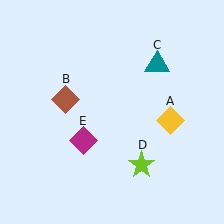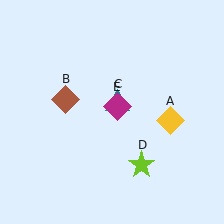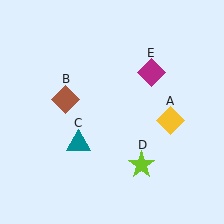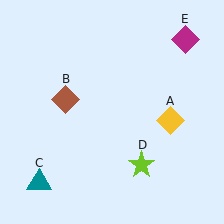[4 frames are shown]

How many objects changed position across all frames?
2 objects changed position: teal triangle (object C), magenta diamond (object E).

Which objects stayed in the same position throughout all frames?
Yellow diamond (object A) and brown diamond (object B) and lime star (object D) remained stationary.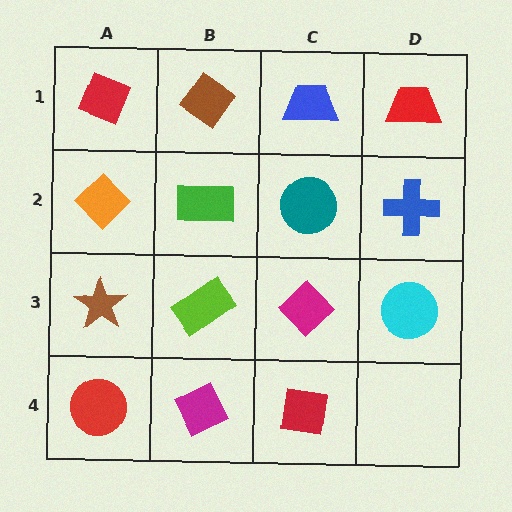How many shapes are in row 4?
3 shapes.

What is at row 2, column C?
A teal circle.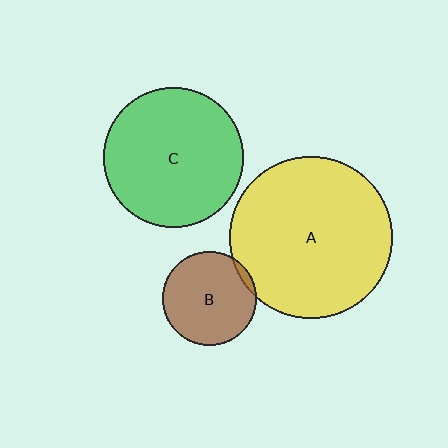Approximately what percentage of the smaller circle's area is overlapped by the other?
Approximately 5%.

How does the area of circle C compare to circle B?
Approximately 2.3 times.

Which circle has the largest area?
Circle A (yellow).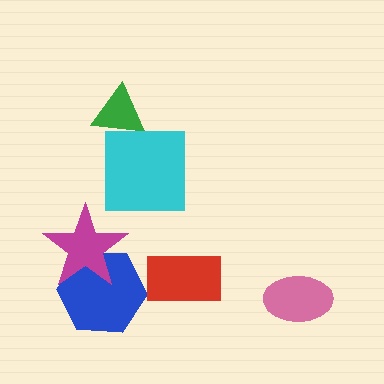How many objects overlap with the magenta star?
1 object overlaps with the magenta star.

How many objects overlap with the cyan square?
1 object overlaps with the cyan square.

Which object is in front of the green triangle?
The cyan square is in front of the green triangle.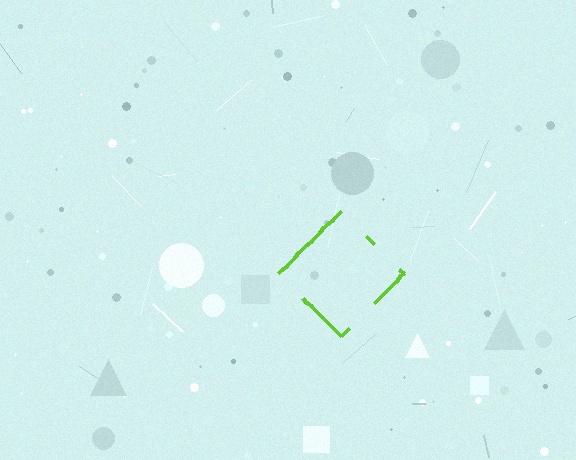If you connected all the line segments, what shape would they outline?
They would outline a diamond.